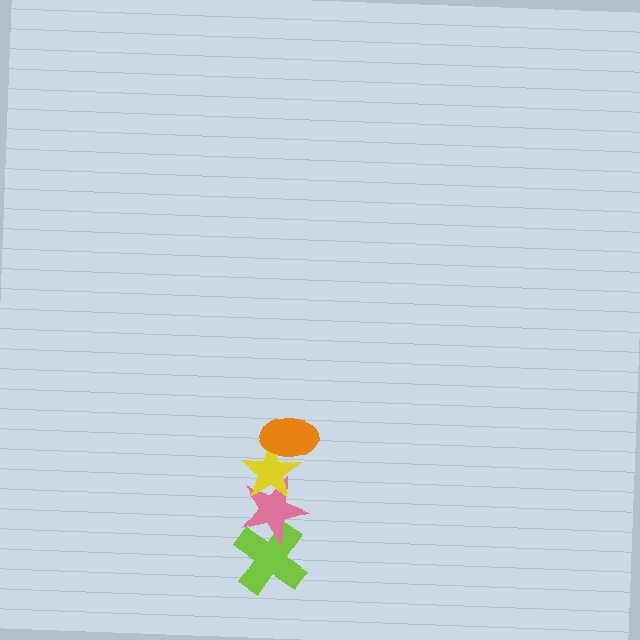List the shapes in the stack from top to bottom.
From top to bottom: the orange ellipse, the yellow star, the pink star, the lime cross.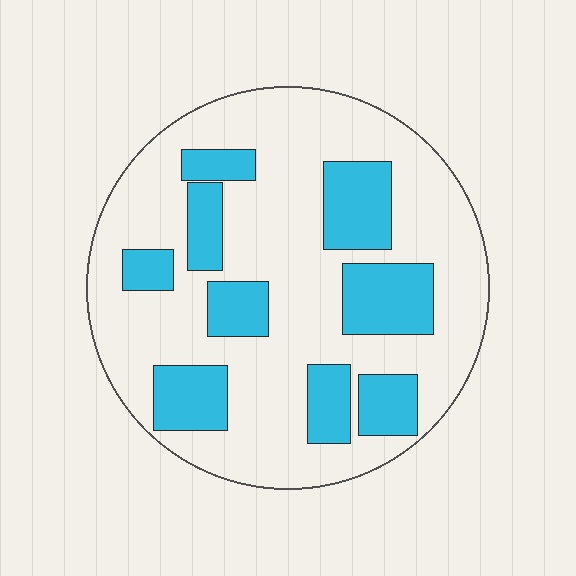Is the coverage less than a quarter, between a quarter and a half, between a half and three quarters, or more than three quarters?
Between a quarter and a half.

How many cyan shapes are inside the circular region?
9.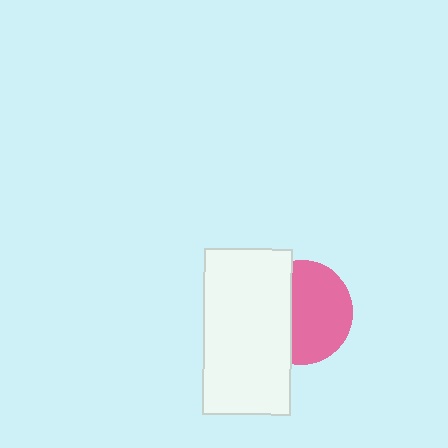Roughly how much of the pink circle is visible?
About half of it is visible (roughly 60%).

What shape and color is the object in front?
The object in front is a white rectangle.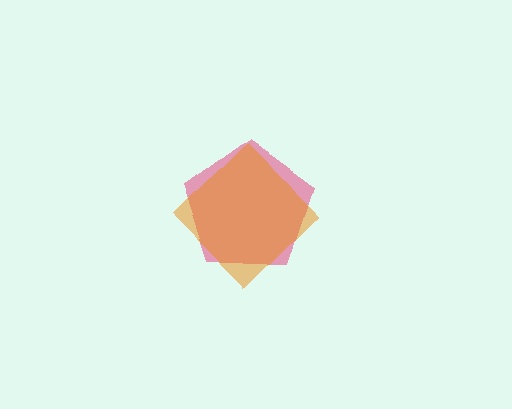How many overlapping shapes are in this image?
There are 2 overlapping shapes in the image.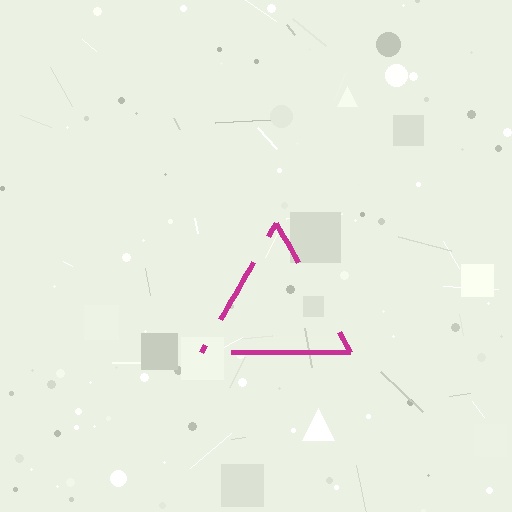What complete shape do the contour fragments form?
The contour fragments form a triangle.